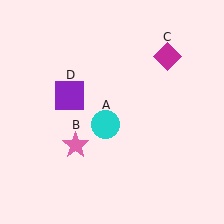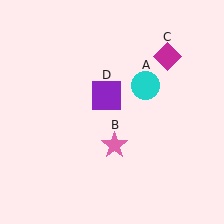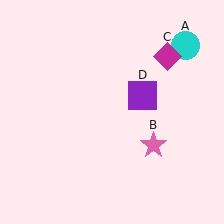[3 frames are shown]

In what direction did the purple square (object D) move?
The purple square (object D) moved right.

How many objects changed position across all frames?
3 objects changed position: cyan circle (object A), pink star (object B), purple square (object D).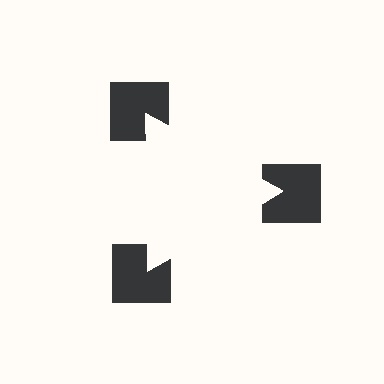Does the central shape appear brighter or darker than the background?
It typically appears slightly brighter than the background, even though no actual brightness change is drawn.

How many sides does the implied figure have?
3 sides.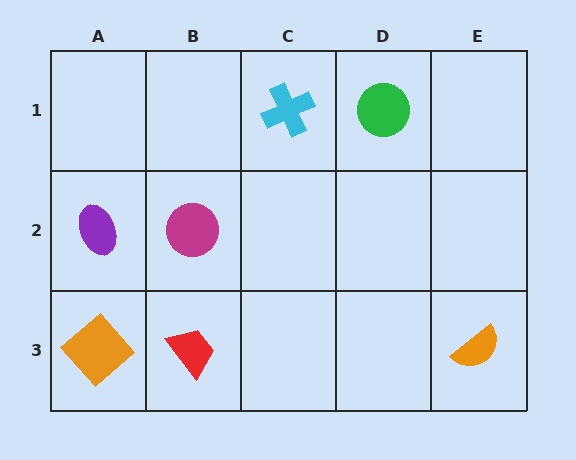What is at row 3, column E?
An orange semicircle.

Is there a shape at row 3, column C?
No, that cell is empty.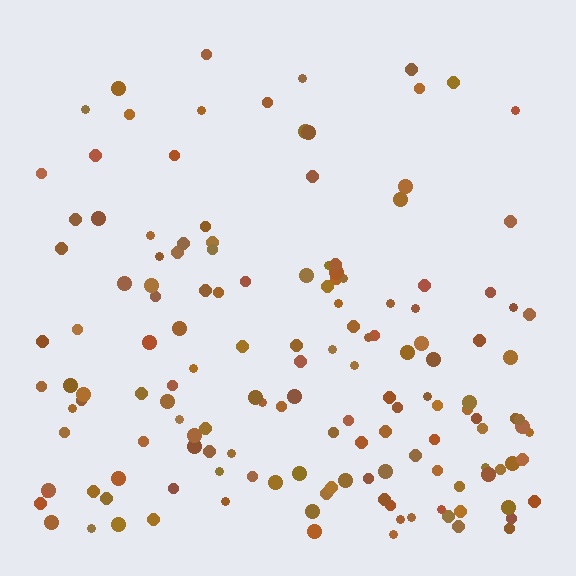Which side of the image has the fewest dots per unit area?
The top.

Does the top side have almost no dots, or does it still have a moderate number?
Still a moderate number, just noticeably fewer than the bottom.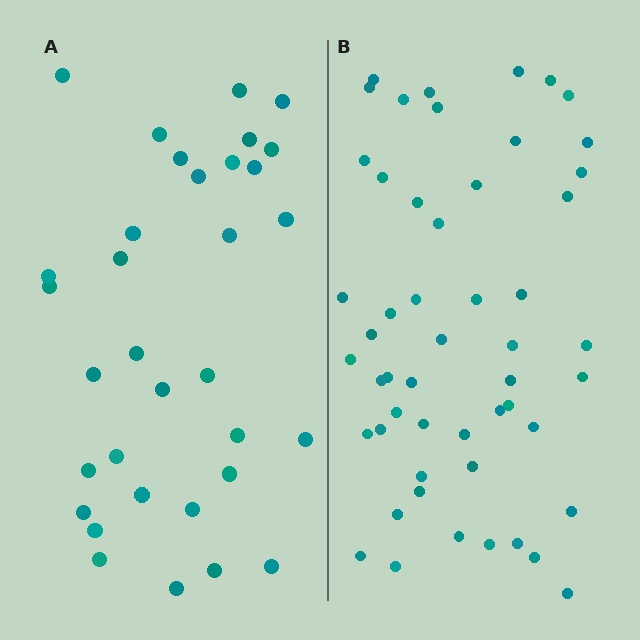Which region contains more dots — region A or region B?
Region B (the right region) has more dots.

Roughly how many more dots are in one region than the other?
Region B has approximately 20 more dots than region A.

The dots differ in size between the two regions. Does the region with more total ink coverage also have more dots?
No. Region A has more total ink coverage because its dots are larger, but region B actually contains more individual dots. Total area can be misleading — the number of items is what matters here.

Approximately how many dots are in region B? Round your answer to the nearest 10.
About 50 dots. (The exact count is 52, which rounds to 50.)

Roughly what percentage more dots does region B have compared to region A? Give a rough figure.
About 60% more.